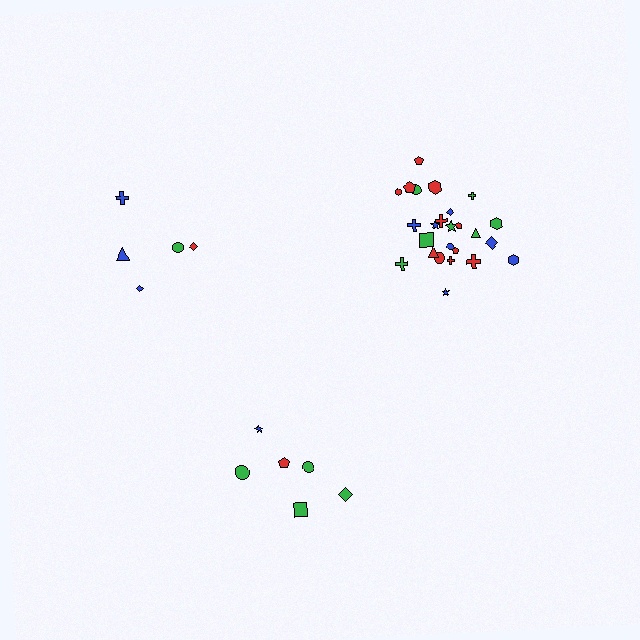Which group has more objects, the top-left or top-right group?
The top-right group.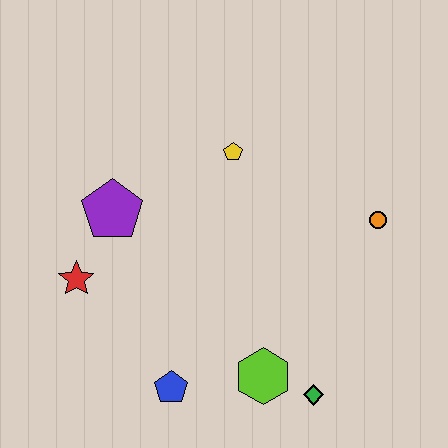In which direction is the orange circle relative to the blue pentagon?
The orange circle is to the right of the blue pentagon.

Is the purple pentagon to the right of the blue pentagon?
No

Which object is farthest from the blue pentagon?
The orange circle is farthest from the blue pentagon.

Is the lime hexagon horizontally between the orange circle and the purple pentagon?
Yes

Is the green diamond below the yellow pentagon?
Yes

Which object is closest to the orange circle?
The yellow pentagon is closest to the orange circle.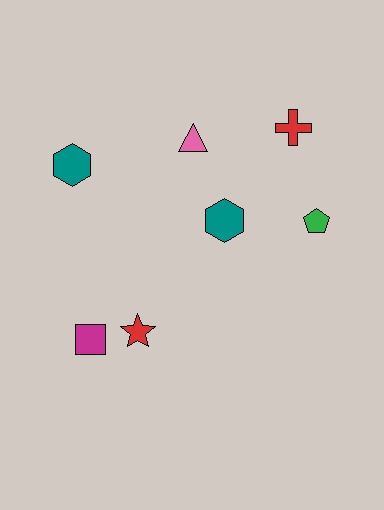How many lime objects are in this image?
There are no lime objects.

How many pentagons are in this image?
There is 1 pentagon.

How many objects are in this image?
There are 7 objects.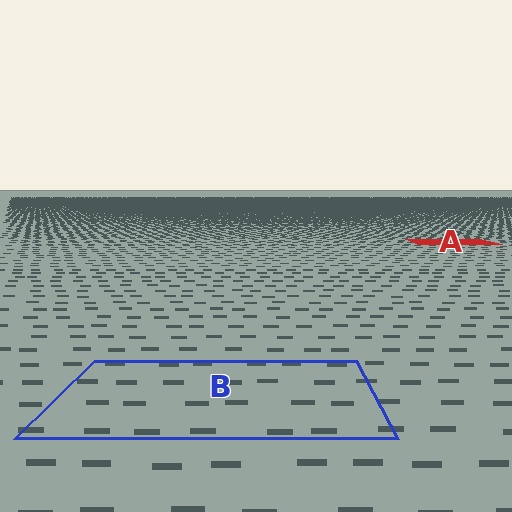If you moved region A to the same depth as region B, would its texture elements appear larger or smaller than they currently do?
They would appear larger. At a closer depth, the same texture elements are projected at a bigger on-screen size.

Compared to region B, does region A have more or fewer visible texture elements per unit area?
Region A has more texture elements per unit area — they are packed more densely because it is farther away.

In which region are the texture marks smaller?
The texture marks are smaller in region A, because it is farther away.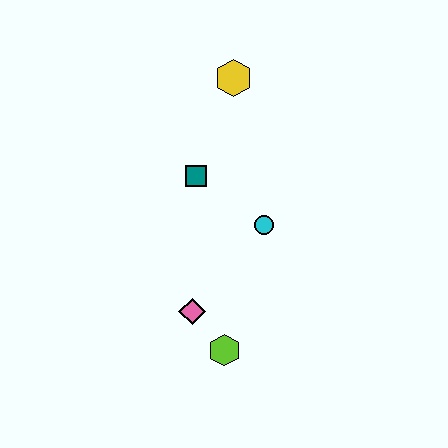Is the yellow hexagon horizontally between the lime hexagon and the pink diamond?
No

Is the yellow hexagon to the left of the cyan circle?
Yes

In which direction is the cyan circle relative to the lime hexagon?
The cyan circle is above the lime hexagon.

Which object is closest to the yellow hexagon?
The teal square is closest to the yellow hexagon.